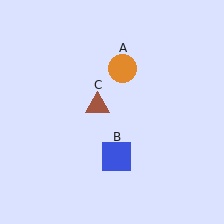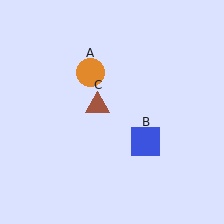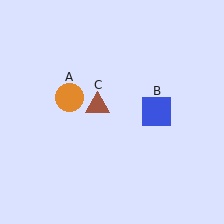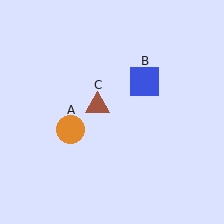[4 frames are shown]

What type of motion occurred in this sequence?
The orange circle (object A), blue square (object B) rotated counterclockwise around the center of the scene.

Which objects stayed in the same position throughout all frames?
Brown triangle (object C) remained stationary.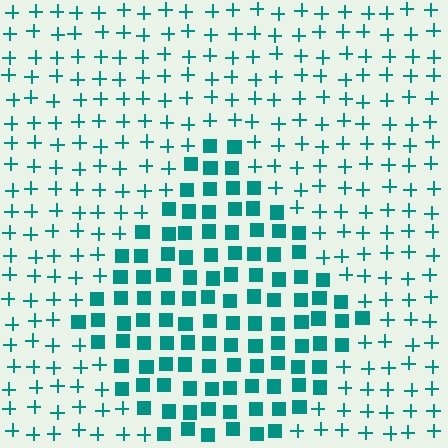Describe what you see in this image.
The image is filled with small teal elements arranged in a uniform grid. A diamond-shaped region contains squares, while the surrounding area contains plus signs. The boundary is defined purely by the change in element shape.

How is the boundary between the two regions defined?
The boundary is defined by a change in element shape: squares inside vs. plus signs outside. All elements share the same color and spacing.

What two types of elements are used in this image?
The image uses squares inside the diamond region and plus signs outside it.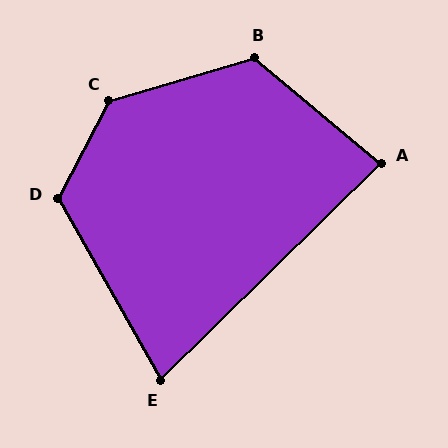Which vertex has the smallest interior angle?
E, at approximately 75 degrees.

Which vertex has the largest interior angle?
C, at approximately 134 degrees.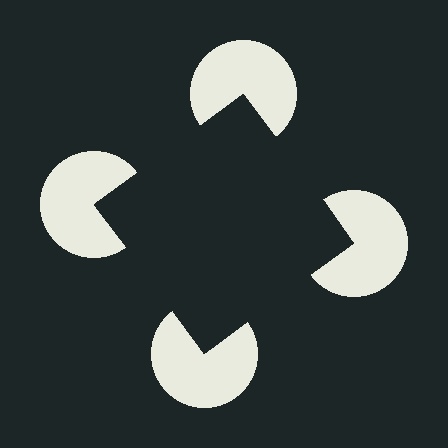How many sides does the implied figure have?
4 sides.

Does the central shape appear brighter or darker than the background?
It typically appears slightly darker than the background, even though no actual brightness change is drawn.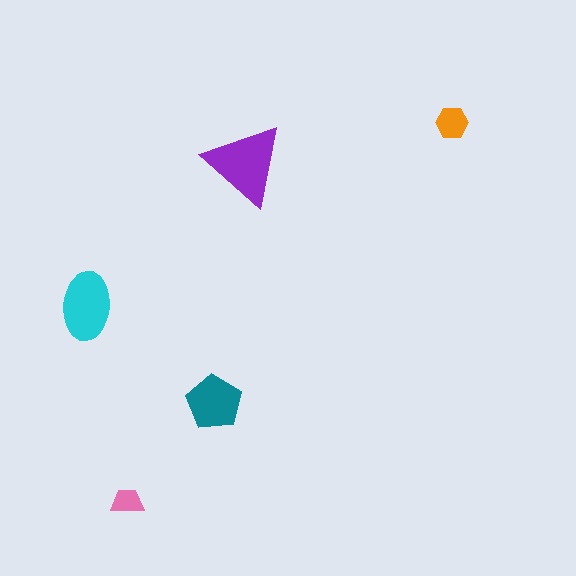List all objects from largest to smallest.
The purple triangle, the cyan ellipse, the teal pentagon, the orange hexagon, the pink trapezoid.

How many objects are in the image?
There are 5 objects in the image.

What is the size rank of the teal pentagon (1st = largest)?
3rd.